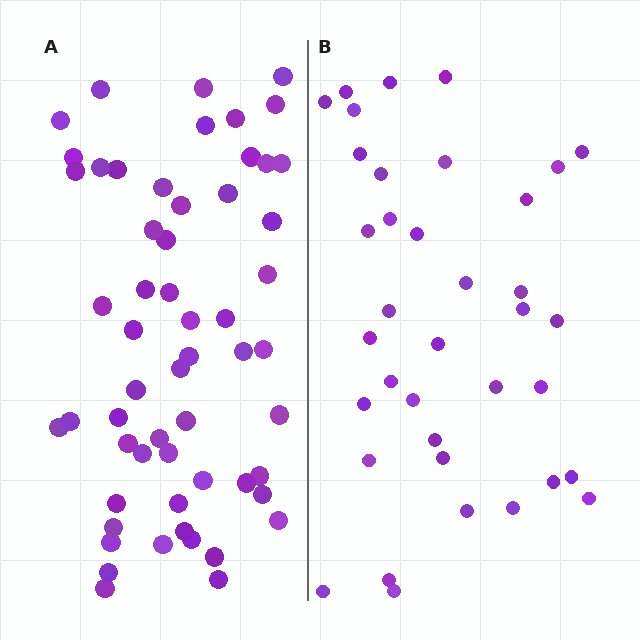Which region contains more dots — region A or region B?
Region A (the left region) has more dots.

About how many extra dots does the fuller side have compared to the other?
Region A has approximately 20 more dots than region B.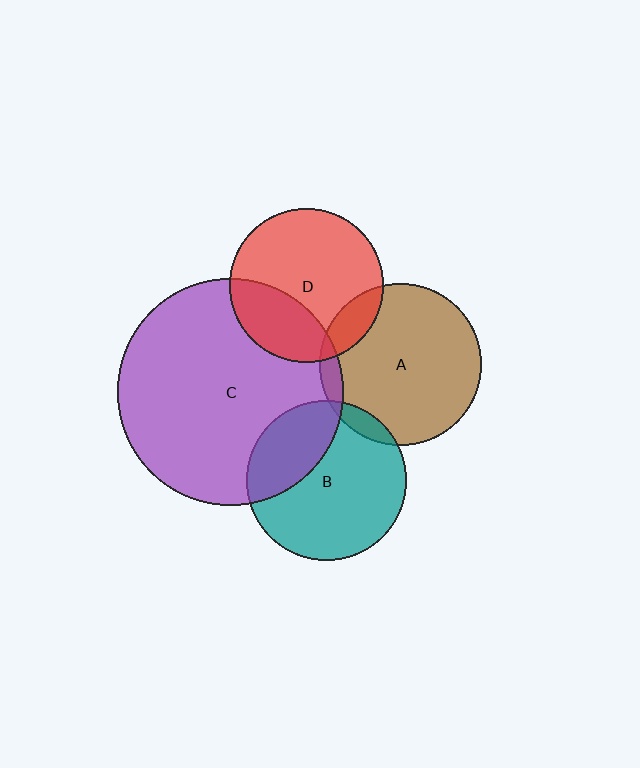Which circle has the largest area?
Circle C (purple).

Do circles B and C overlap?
Yes.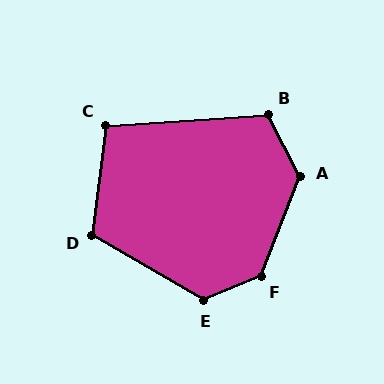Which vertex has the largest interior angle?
F, at approximately 134 degrees.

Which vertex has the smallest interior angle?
C, at approximately 101 degrees.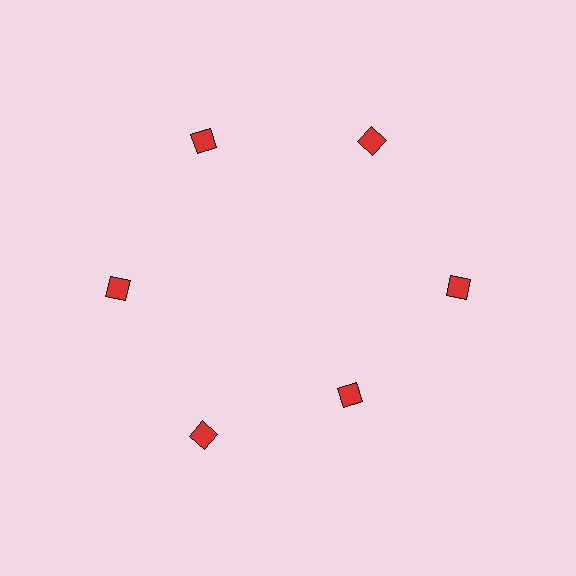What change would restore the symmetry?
The symmetry would be restored by moving it outward, back onto the ring so that all 6 diamonds sit at equal angles and equal distance from the center.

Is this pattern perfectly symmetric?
No. The 6 red diamonds are arranged in a ring, but one element near the 5 o'clock position is pulled inward toward the center, breaking the 6-fold rotational symmetry.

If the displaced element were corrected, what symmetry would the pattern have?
It would have 6-fold rotational symmetry — the pattern would map onto itself every 60 degrees.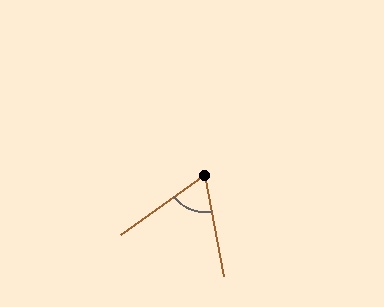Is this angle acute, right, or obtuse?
It is acute.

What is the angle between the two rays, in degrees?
Approximately 65 degrees.